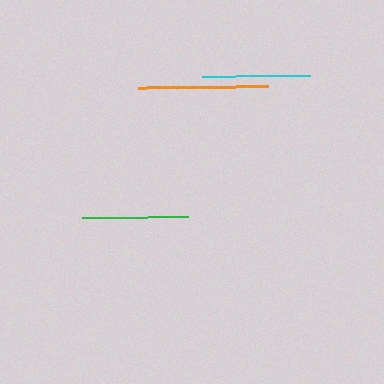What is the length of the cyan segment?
The cyan segment is approximately 108 pixels long.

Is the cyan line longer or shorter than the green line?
The cyan line is longer than the green line.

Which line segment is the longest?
The orange line is the longest at approximately 130 pixels.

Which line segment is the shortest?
The green line is the shortest at approximately 106 pixels.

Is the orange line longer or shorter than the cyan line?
The orange line is longer than the cyan line.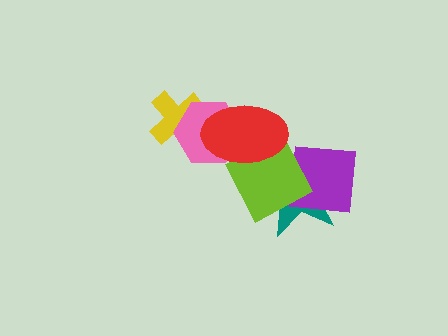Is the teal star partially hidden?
Yes, it is partially covered by another shape.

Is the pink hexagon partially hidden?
Yes, it is partially covered by another shape.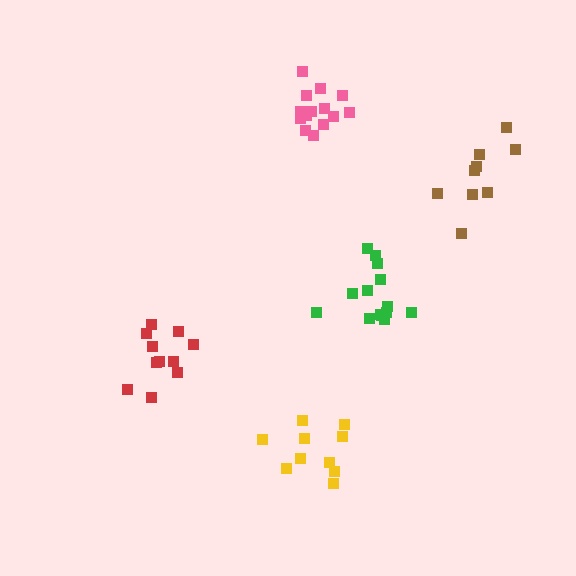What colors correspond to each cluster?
The clusters are colored: red, pink, green, brown, yellow.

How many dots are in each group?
Group 1: 11 dots, Group 2: 14 dots, Group 3: 14 dots, Group 4: 9 dots, Group 5: 10 dots (58 total).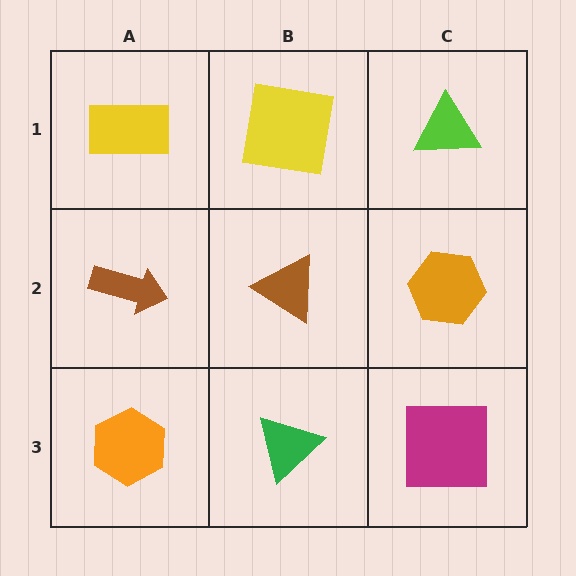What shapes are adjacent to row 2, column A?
A yellow rectangle (row 1, column A), an orange hexagon (row 3, column A), a brown triangle (row 2, column B).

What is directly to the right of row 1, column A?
A yellow square.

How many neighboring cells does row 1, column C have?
2.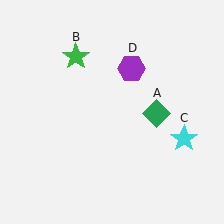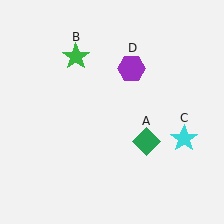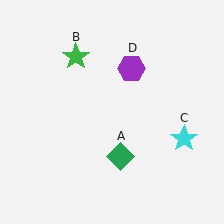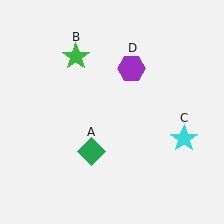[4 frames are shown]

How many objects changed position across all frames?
1 object changed position: green diamond (object A).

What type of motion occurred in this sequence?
The green diamond (object A) rotated clockwise around the center of the scene.